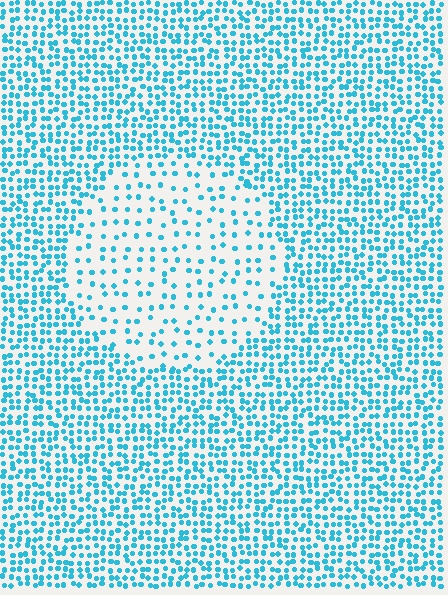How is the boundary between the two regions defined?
The boundary is defined by a change in element density (approximately 2.5x ratio). All elements are the same color, size, and shape.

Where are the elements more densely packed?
The elements are more densely packed outside the circle boundary.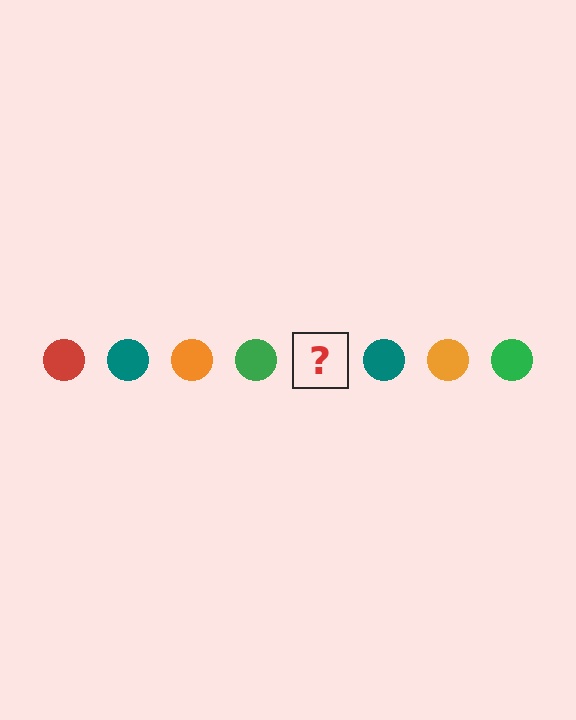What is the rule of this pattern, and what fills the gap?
The rule is that the pattern cycles through red, teal, orange, green circles. The gap should be filled with a red circle.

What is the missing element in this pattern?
The missing element is a red circle.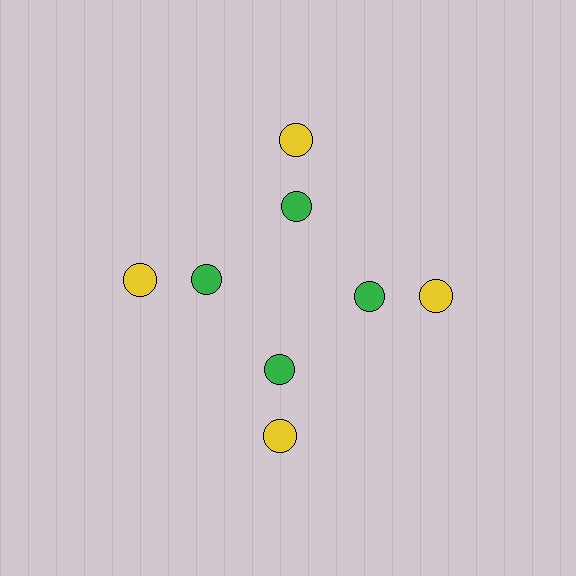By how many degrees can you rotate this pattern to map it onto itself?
The pattern maps onto itself every 90 degrees of rotation.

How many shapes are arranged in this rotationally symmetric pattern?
There are 8 shapes, arranged in 4 groups of 2.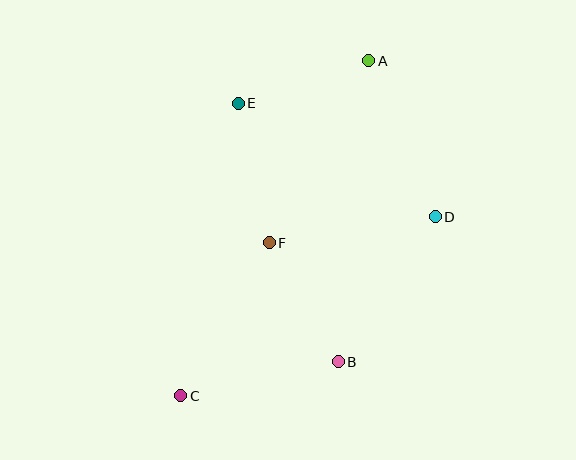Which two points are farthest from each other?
Points A and C are farthest from each other.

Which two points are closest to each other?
Points A and E are closest to each other.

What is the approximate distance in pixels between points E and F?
The distance between E and F is approximately 143 pixels.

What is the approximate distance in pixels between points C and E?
The distance between C and E is approximately 299 pixels.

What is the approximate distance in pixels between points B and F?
The distance between B and F is approximately 138 pixels.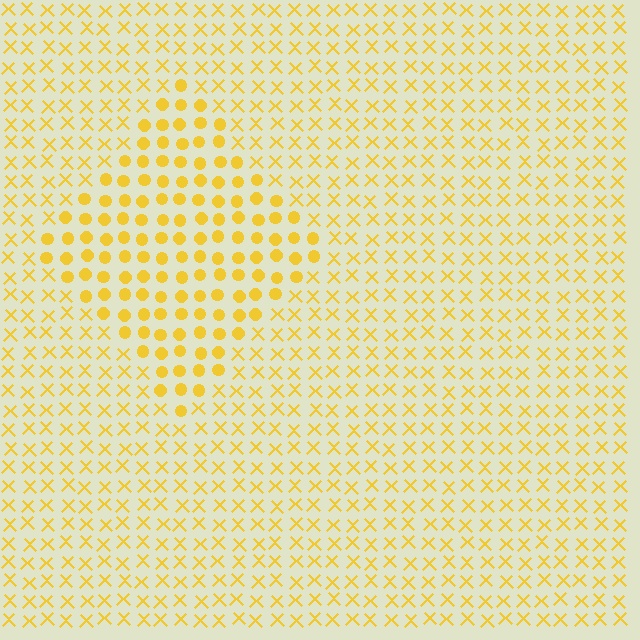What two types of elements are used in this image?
The image uses circles inside the diamond region and X marks outside it.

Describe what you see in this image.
The image is filled with small yellow elements arranged in a uniform grid. A diamond-shaped region contains circles, while the surrounding area contains X marks. The boundary is defined purely by the change in element shape.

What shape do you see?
I see a diamond.